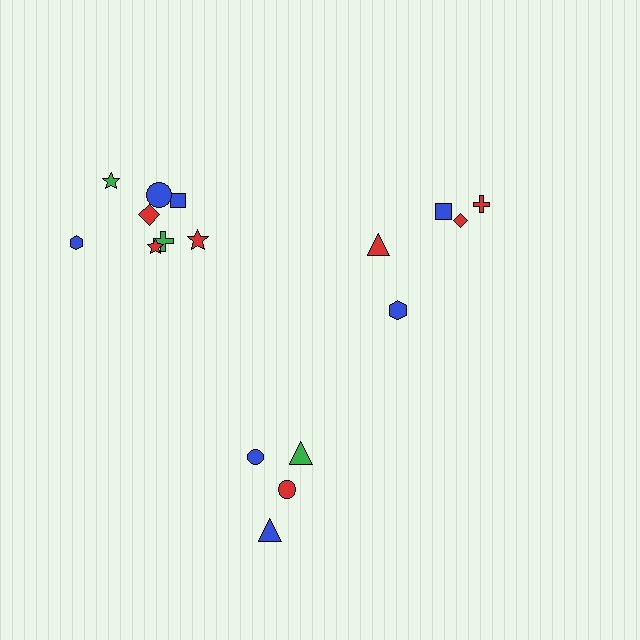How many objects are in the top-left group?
There are 8 objects.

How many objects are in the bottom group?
There are 4 objects.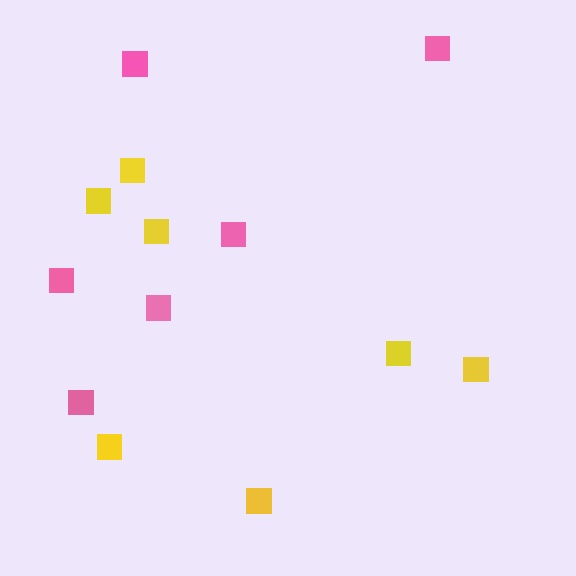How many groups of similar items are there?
There are 2 groups: one group of yellow squares (7) and one group of pink squares (6).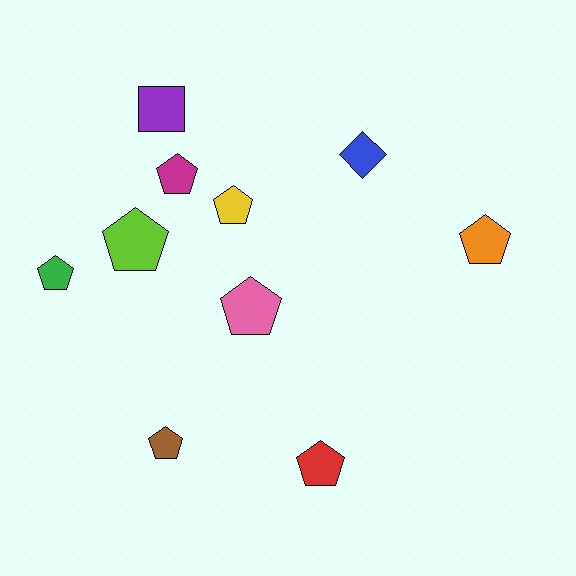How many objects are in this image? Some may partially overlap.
There are 10 objects.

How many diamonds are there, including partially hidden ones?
There is 1 diamond.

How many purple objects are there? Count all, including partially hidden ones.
There is 1 purple object.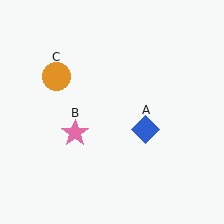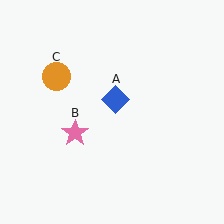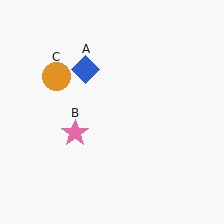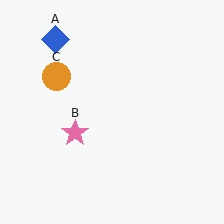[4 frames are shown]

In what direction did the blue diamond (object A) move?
The blue diamond (object A) moved up and to the left.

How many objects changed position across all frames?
1 object changed position: blue diamond (object A).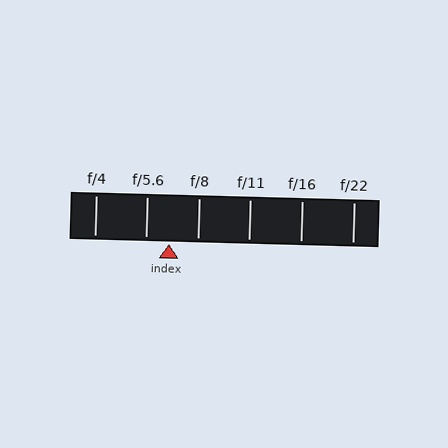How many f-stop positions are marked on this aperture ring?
There are 6 f-stop positions marked.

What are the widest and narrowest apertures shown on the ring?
The widest aperture shown is f/4 and the narrowest is f/22.